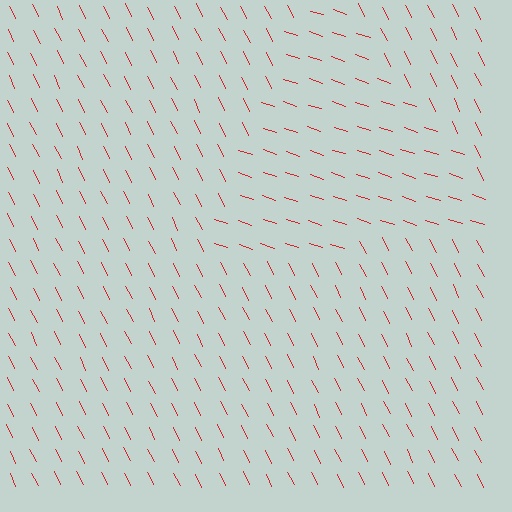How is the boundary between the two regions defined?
The boundary is defined purely by a change in line orientation (approximately 45 degrees difference). All lines are the same color and thickness.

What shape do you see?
I see a triangle.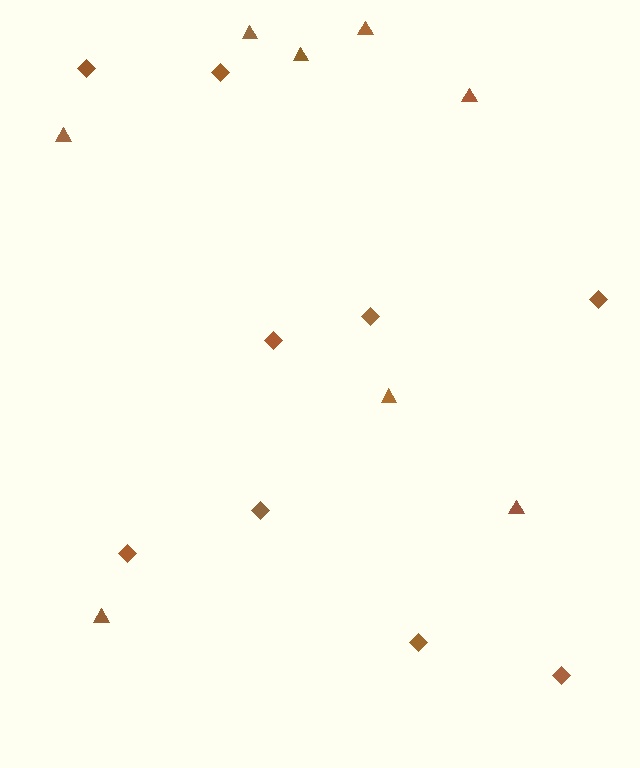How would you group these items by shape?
There are 2 groups: one group of diamonds (9) and one group of triangles (8).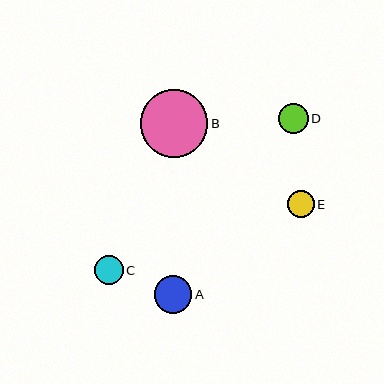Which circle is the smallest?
Circle E is the smallest with a size of approximately 27 pixels.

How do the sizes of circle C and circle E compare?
Circle C and circle E are approximately the same size.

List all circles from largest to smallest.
From largest to smallest: B, A, D, C, E.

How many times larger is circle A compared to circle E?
Circle A is approximately 1.4 times the size of circle E.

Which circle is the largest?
Circle B is the largest with a size of approximately 68 pixels.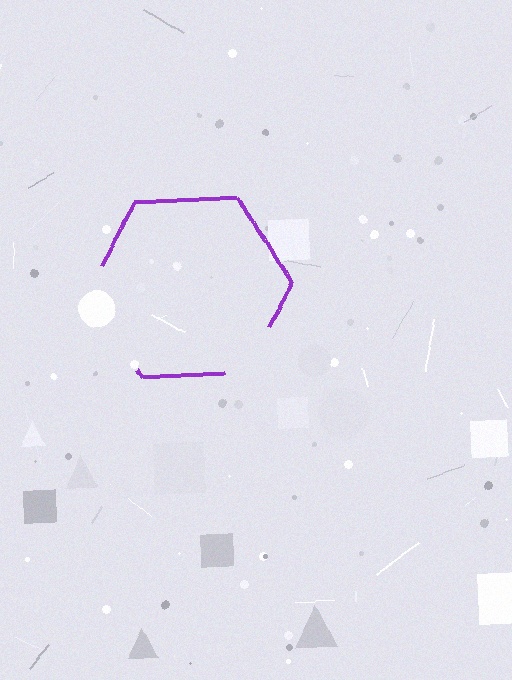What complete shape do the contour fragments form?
The contour fragments form a hexagon.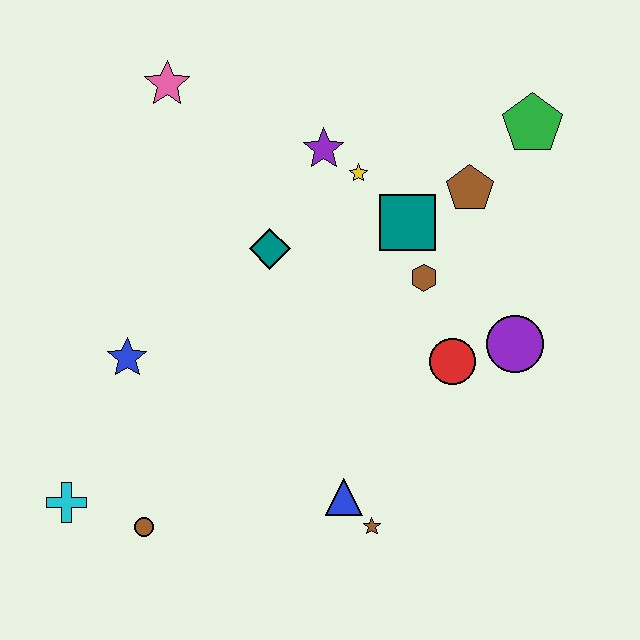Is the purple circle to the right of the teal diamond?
Yes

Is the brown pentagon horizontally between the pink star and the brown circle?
No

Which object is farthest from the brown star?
The pink star is farthest from the brown star.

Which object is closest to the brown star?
The blue triangle is closest to the brown star.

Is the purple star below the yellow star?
No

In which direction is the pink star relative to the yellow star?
The pink star is to the left of the yellow star.